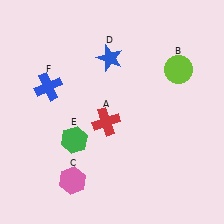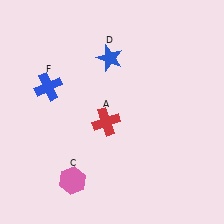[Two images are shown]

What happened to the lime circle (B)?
The lime circle (B) was removed in Image 2. It was in the top-right area of Image 1.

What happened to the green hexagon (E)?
The green hexagon (E) was removed in Image 2. It was in the bottom-left area of Image 1.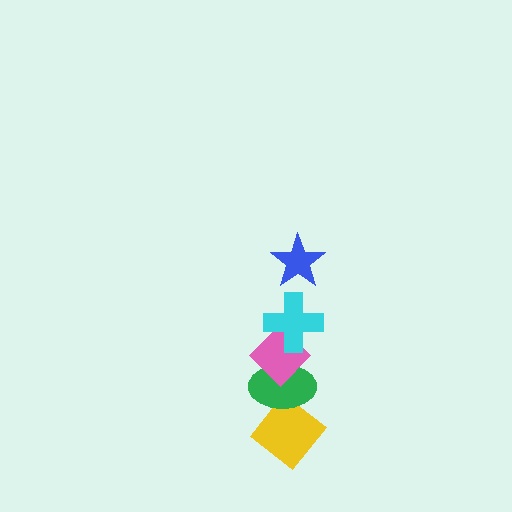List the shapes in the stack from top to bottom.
From top to bottom: the blue star, the cyan cross, the pink diamond, the green ellipse, the yellow diamond.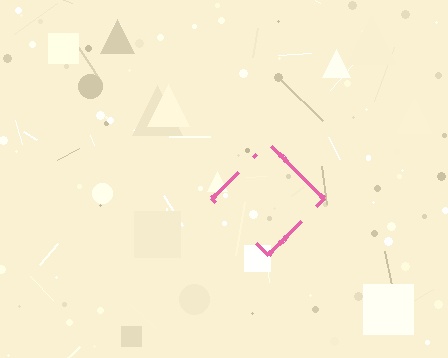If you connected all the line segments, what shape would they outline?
They would outline a diamond.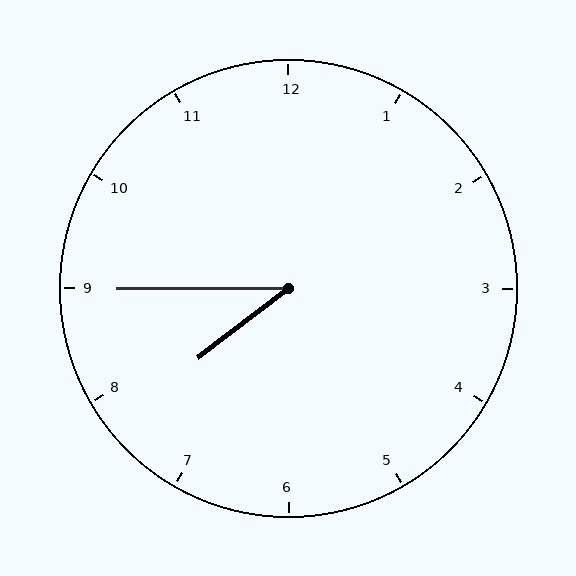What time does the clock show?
7:45.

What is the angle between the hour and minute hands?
Approximately 38 degrees.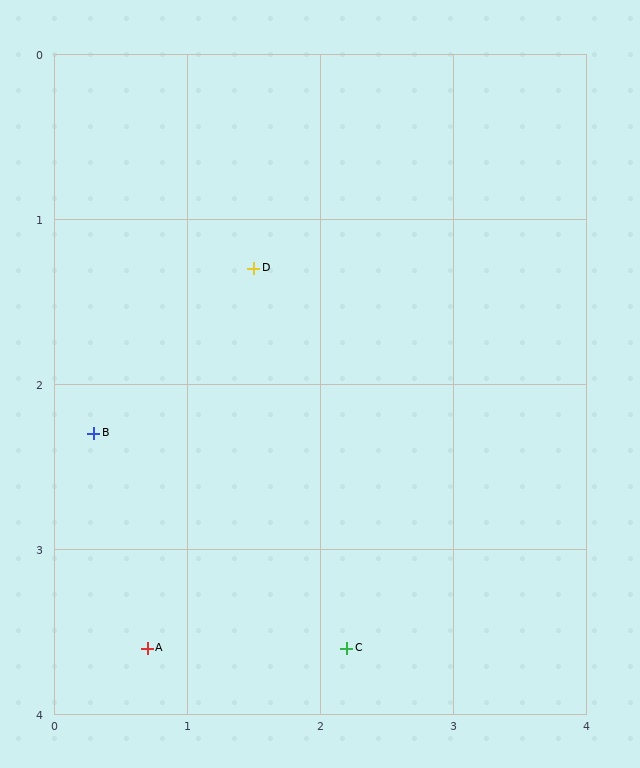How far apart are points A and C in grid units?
Points A and C are about 1.5 grid units apart.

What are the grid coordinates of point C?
Point C is at approximately (2.2, 3.6).